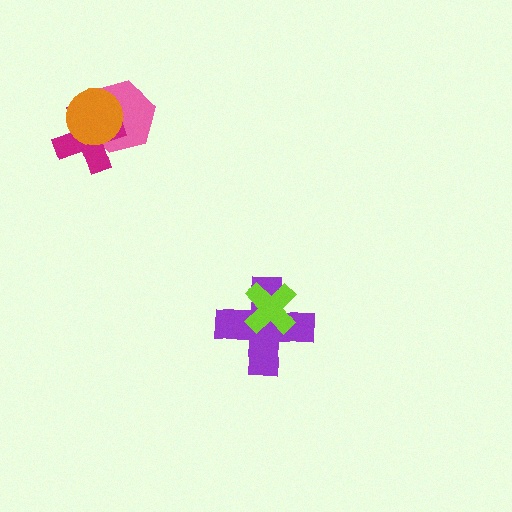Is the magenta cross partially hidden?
Yes, it is partially covered by another shape.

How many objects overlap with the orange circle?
2 objects overlap with the orange circle.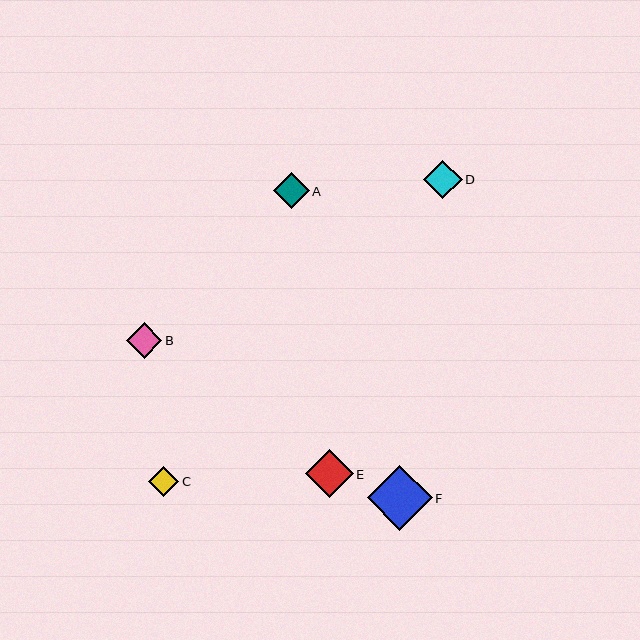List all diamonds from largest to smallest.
From largest to smallest: F, E, D, A, B, C.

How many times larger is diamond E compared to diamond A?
Diamond E is approximately 1.3 times the size of diamond A.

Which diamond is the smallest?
Diamond C is the smallest with a size of approximately 30 pixels.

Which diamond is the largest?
Diamond F is the largest with a size of approximately 65 pixels.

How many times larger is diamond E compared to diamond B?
Diamond E is approximately 1.4 times the size of diamond B.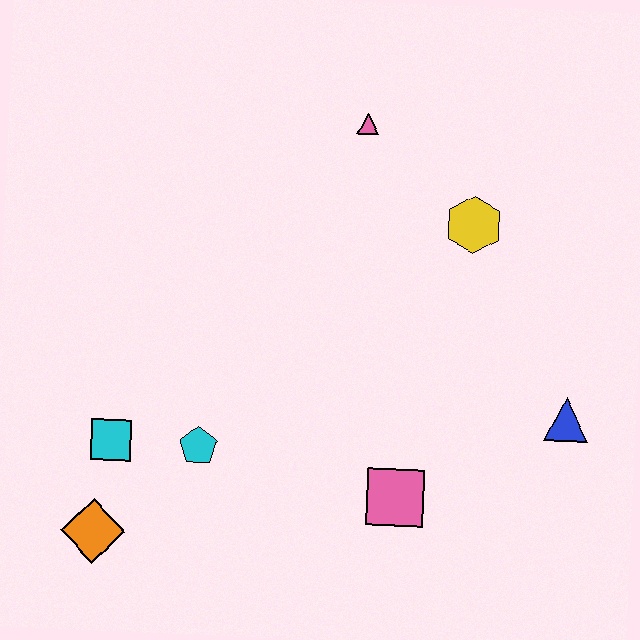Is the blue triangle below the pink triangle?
Yes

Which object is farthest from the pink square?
The pink triangle is farthest from the pink square.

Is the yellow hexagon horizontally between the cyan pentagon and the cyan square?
No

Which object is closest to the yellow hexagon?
The pink triangle is closest to the yellow hexagon.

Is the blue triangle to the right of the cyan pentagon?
Yes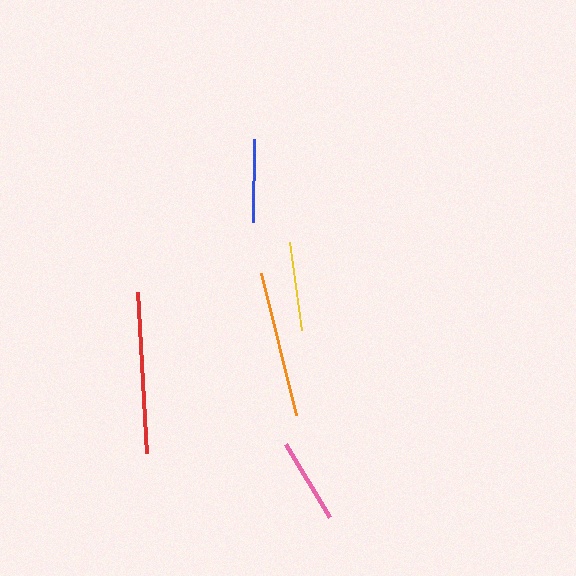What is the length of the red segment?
The red segment is approximately 161 pixels long.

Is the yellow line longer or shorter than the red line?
The red line is longer than the yellow line.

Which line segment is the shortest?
The blue line is the shortest at approximately 83 pixels.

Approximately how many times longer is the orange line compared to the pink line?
The orange line is approximately 1.7 times the length of the pink line.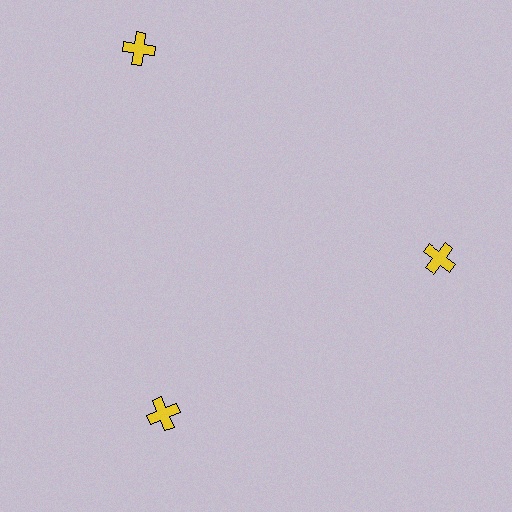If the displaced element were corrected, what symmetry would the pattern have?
It would have 3-fold rotational symmetry — the pattern would map onto itself every 120 degrees.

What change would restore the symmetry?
The symmetry would be restored by moving it inward, back onto the ring so that all 3 crosses sit at equal angles and equal distance from the center.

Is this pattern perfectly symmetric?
No. The 3 yellow crosses are arranged in a ring, but one element near the 11 o'clock position is pushed outward from the center, breaking the 3-fold rotational symmetry.